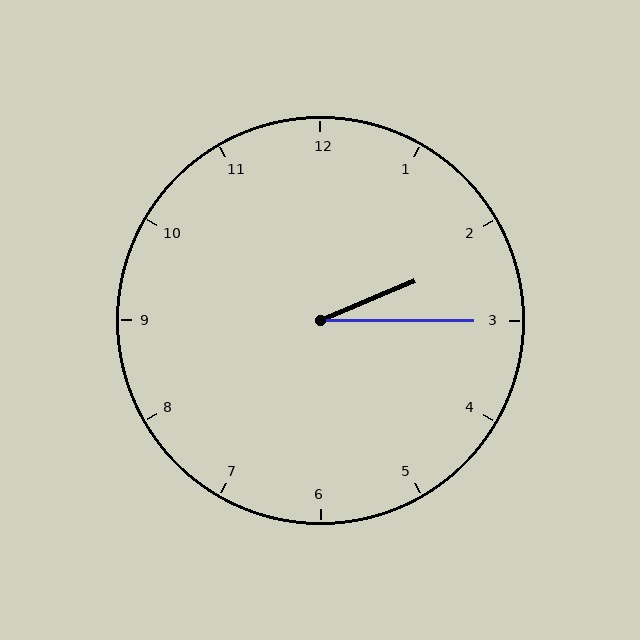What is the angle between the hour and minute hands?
Approximately 22 degrees.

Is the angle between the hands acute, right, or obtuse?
It is acute.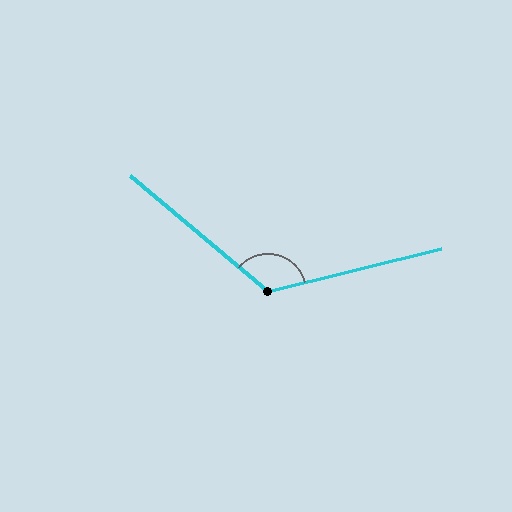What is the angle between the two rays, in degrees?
Approximately 126 degrees.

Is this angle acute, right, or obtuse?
It is obtuse.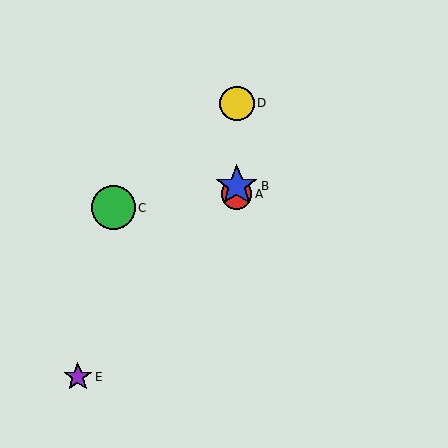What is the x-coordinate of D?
Object D is at x≈237.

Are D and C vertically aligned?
No, D is at x≈237 and C is at x≈113.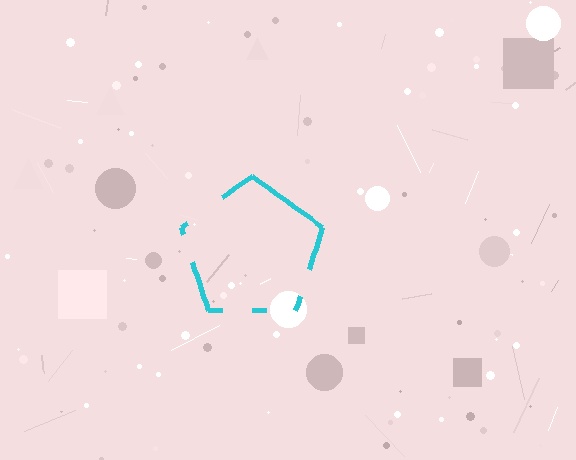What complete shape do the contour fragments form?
The contour fragments form a pentagon.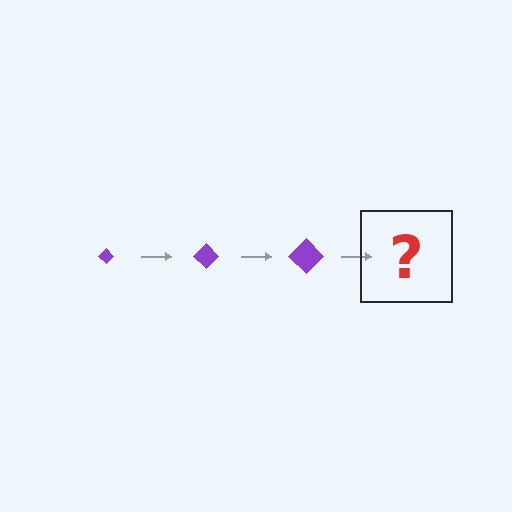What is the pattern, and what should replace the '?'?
The pattern is that the diamond gets progressively larger each step. The '?' should be a purple diamond, larger than the previous one.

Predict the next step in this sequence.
The next step is a purple diamond, larger than the previous one.